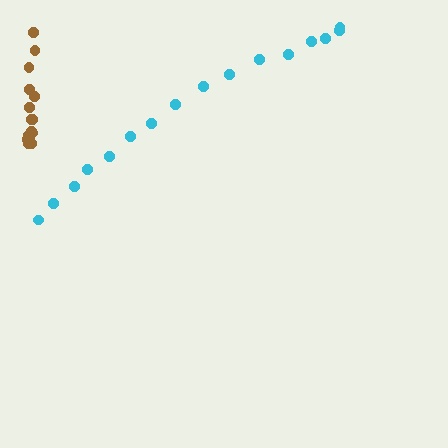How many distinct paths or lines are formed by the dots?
There are 2 distinct paths.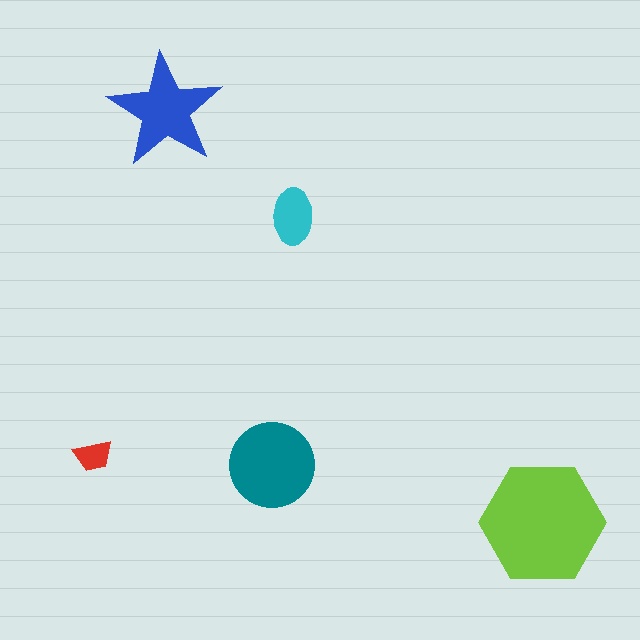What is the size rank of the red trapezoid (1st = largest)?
5th.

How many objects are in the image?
There are 5 objects in the image.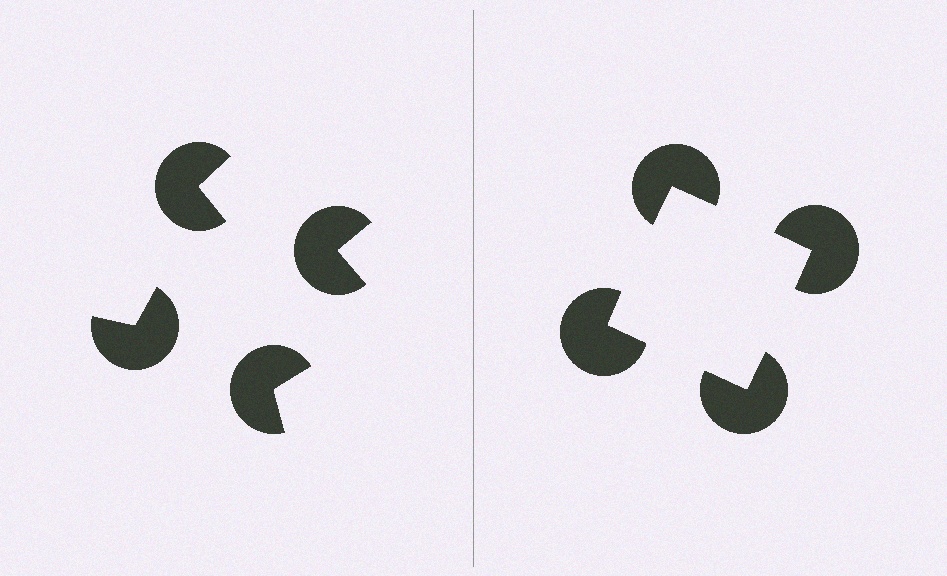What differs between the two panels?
The pac-man discs are positioned identically on both sides; only the wedge orientations differ. On the right they align to a square; on the left they are misaligned.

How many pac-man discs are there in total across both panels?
8 — 4 on each side.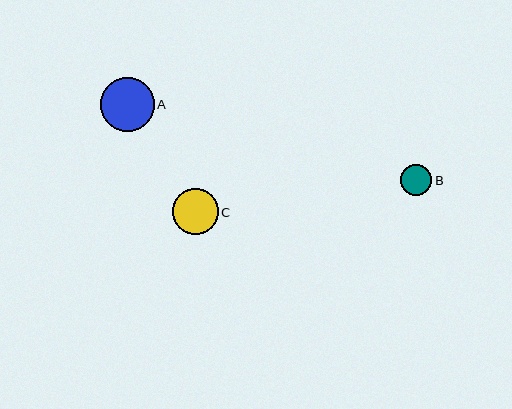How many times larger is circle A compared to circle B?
Circle A is approximately 1.7 times the size of circle B.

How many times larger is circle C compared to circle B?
Circle C is approximately 1.5 times the size of circle B.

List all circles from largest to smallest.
From largest to smallest: A, C, B.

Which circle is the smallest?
Circle B is the smallest with a size of approximately 31 pixels.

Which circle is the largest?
Circle A is the largest with a size of approximately 54 pixels.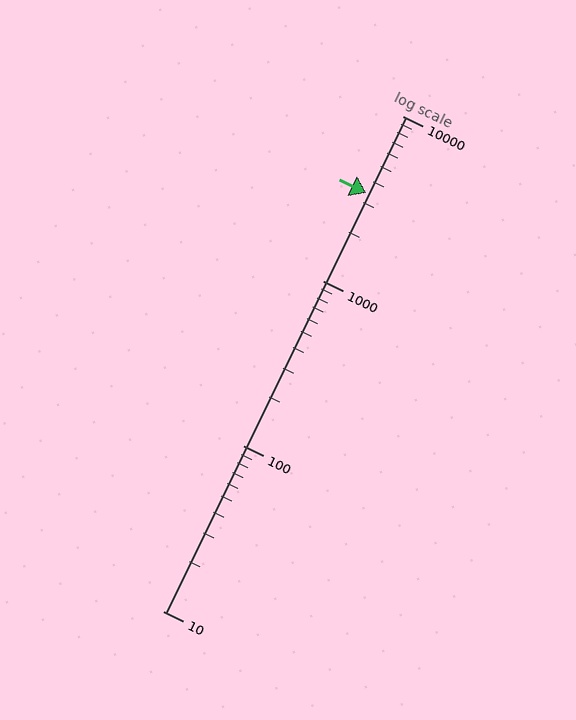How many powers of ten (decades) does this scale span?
The scale spans 3 decades, from 10 to 10000.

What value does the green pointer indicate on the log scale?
The pointer indicates approximately 3400.